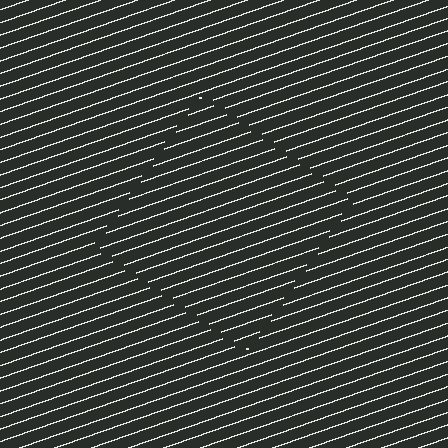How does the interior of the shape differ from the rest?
The interior of the shape contains the same grating, shifted by half a period — the contour is defined by the phase discontinuity where line-ends from the inner and outer gratings abut.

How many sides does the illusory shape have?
4 sides — the line-ends trace a square.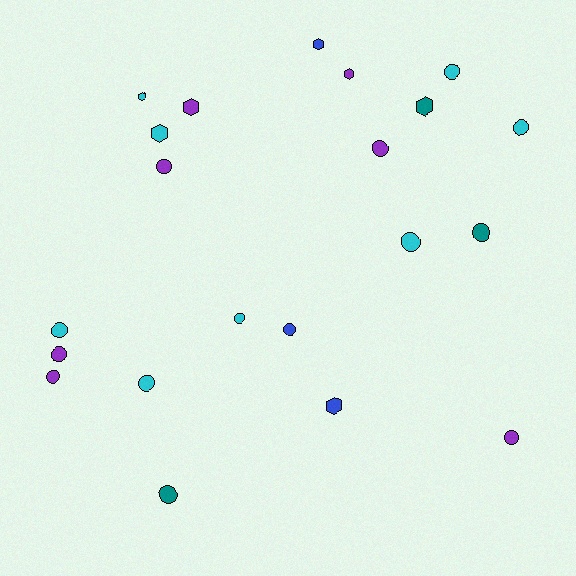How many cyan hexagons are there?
There are 2 cyan hexagons.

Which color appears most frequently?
Cyan, with 8 objects.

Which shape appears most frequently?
Circle, with 14 objects.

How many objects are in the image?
There are 21 objects.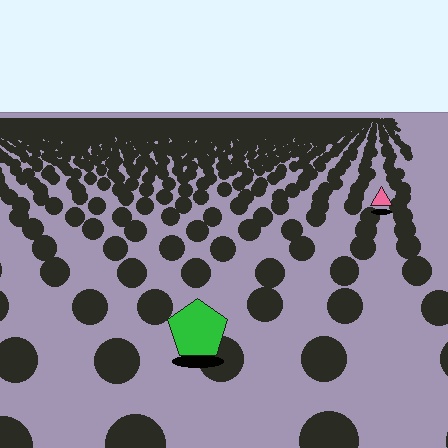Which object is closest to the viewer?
The green pentagon is closest. The texture marks near it are larger and more spread out.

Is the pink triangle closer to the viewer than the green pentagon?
No. The green pentagon is closer — you can tell from the texture gradient: the ground texture is coarser near it.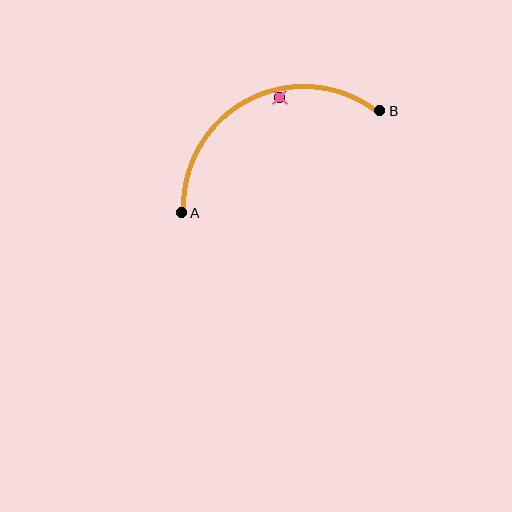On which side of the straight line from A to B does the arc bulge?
The arc bulges above the straight line connecting A and B.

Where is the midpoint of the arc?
The arc midpoint is the point on the curve farthest from the straight line joining A and B. It sits above that line.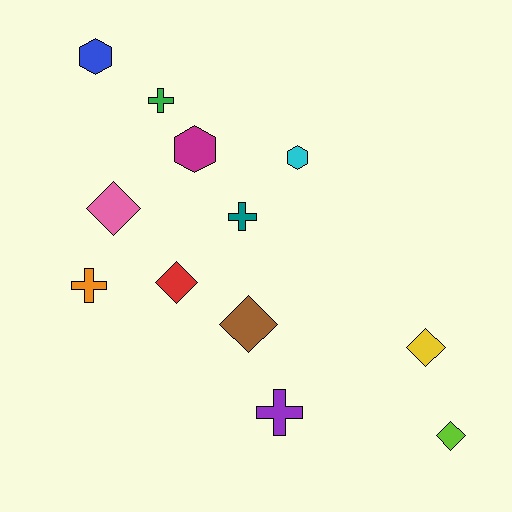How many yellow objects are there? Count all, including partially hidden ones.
There is 1 yellow object.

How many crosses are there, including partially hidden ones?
There are 4 crosses.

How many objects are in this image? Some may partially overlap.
There are 12 objects.